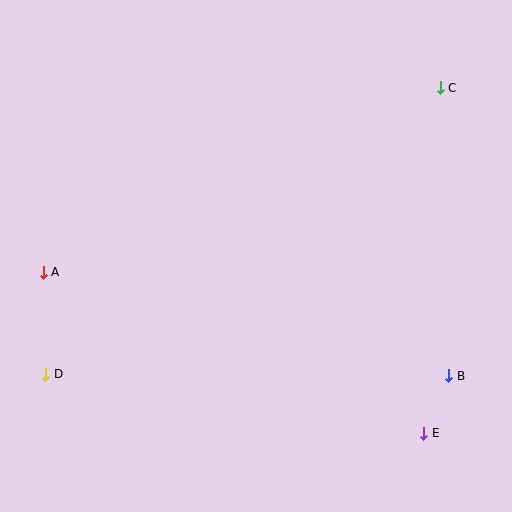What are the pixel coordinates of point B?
Point B is at (449, 376).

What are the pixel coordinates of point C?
Point C is at (440, 88).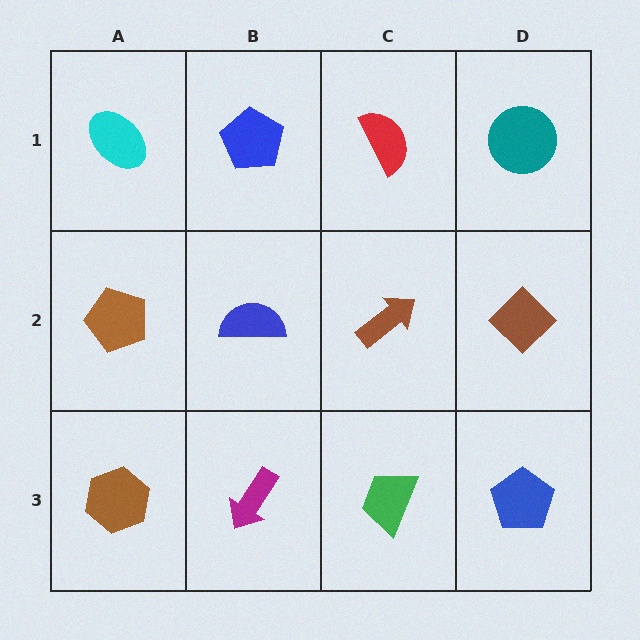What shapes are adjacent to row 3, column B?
A blue semicircle (row 2, column B), a brown hexagon (row 3, column A), a green trapezoid (row 3, column C).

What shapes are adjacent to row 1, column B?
A blue semicircle (row 2, column B), a cyan ellipse (row 1, column A), a red semicircle (row 1, column C).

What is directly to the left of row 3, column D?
A green trapezoid.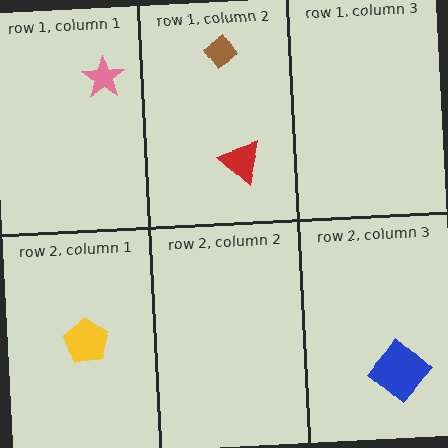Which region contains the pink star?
The row 1, column 1 region.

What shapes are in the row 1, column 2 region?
The red triangle, the brown diamond.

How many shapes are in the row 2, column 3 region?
1.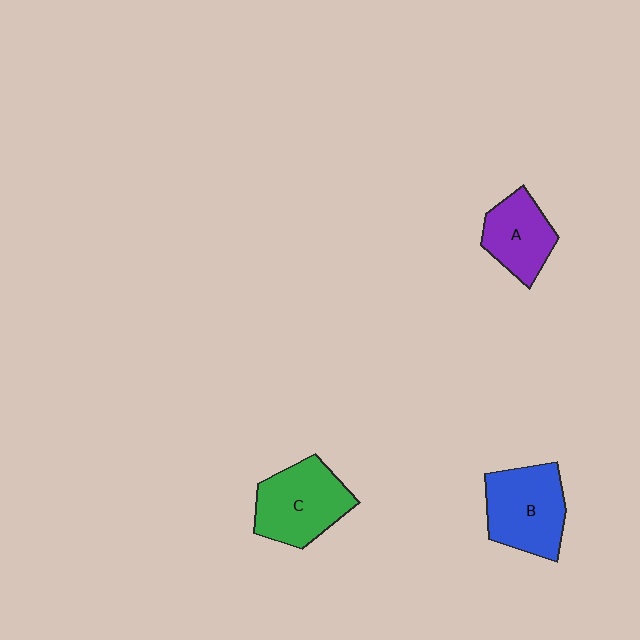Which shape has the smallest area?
Shape A (purple).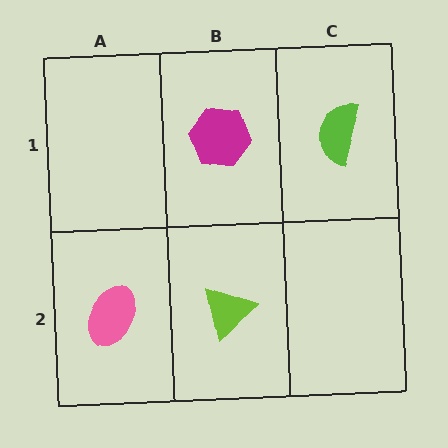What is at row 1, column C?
A lime semicircle.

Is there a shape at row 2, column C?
No, that cell is empty.